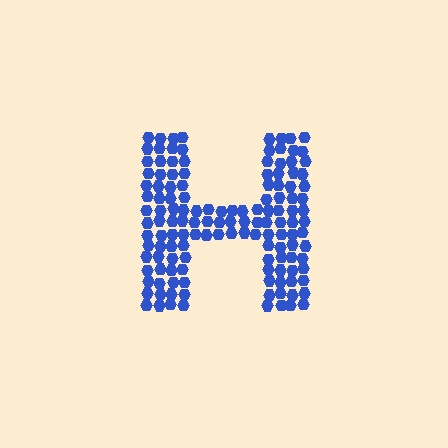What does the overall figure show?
The overall figure shows the letter H.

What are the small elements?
The small elements are hexagons.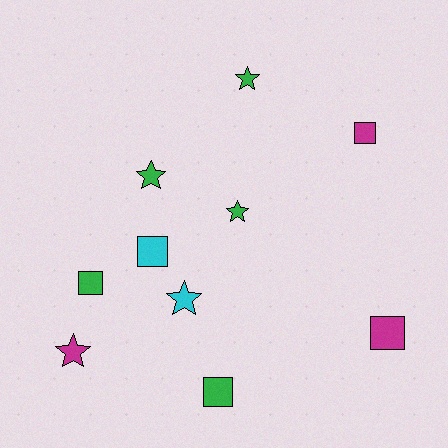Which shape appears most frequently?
Star, with 5 objects.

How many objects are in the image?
There are 10 objects.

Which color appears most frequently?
Green, with 5 objects.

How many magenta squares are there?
There are 2 magenta squares.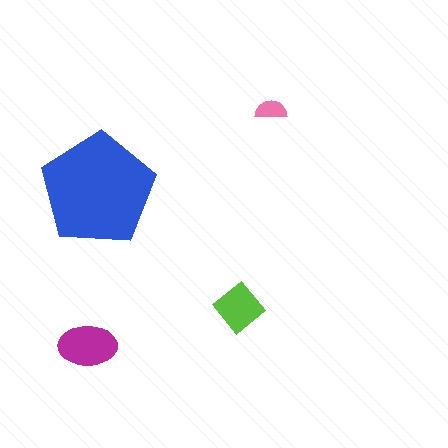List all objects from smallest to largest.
The pink semicircle, the lime diamond, the magenta ellipse, the blue pentagon.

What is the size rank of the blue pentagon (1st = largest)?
1st.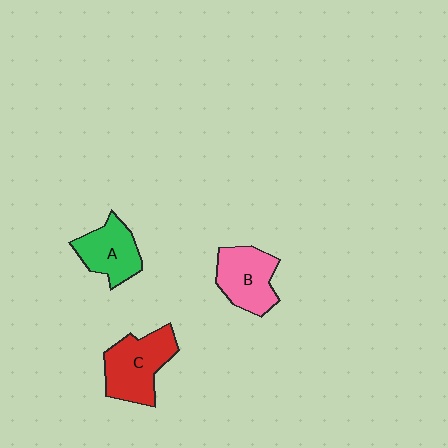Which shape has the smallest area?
Shape A (green).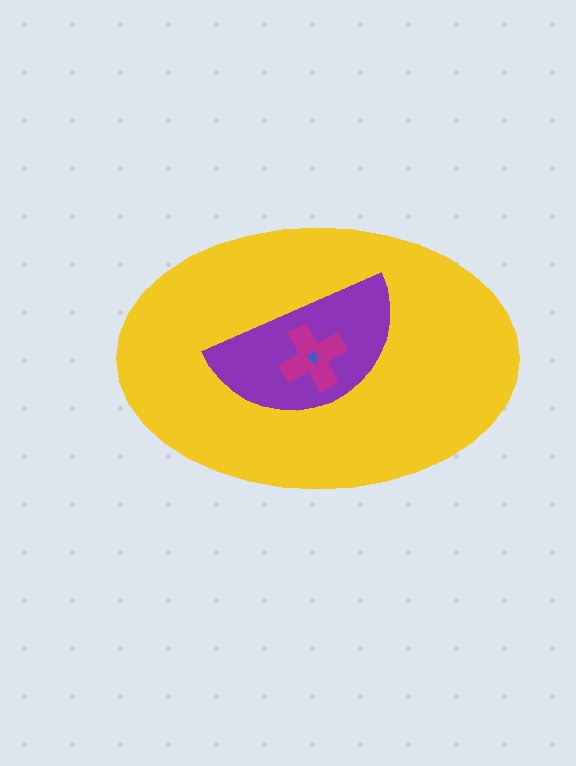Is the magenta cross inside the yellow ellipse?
Yes.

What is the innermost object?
The blue star.